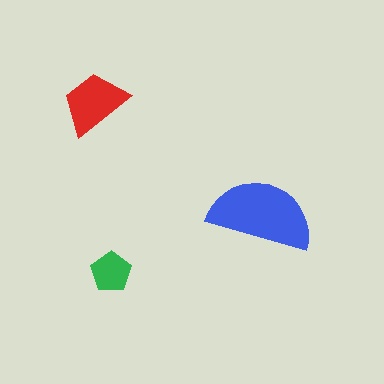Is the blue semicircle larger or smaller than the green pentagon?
Larger.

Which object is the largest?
The blue semicircle.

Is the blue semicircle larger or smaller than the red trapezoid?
Larger.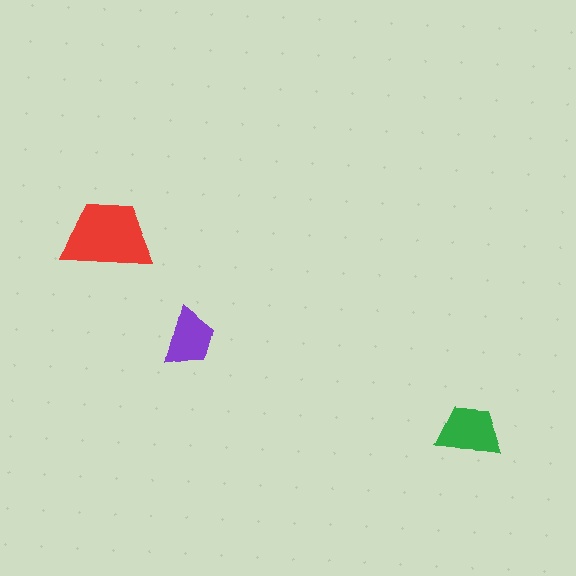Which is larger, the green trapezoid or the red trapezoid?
The red one.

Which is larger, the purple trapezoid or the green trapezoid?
The green one.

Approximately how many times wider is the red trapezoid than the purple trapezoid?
About 1.5 times wider.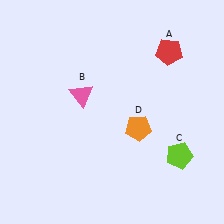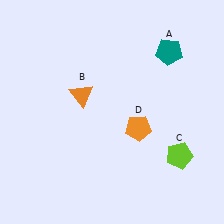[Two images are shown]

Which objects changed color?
A changed from red to teal. B changed from pink to orange.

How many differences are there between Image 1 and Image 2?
There are 2 differences between the two images.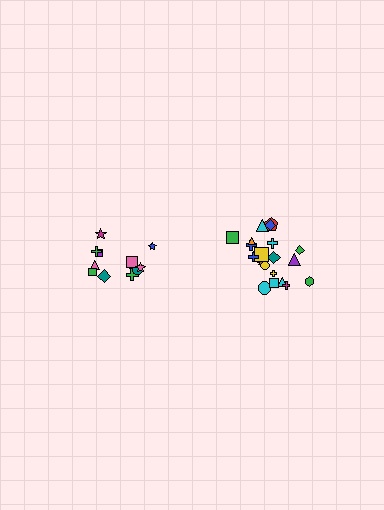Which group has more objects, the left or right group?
The right group.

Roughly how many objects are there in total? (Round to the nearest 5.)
Roughly 35 objects in total.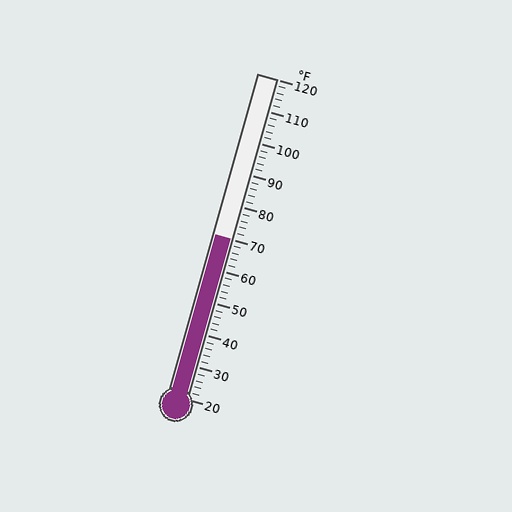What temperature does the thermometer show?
The thermometer shows approximately 70°F.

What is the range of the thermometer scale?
The thermometer scale ranges from 20°F to 120°F.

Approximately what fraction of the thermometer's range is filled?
The thermometer is filled to approximately 50% of its range.